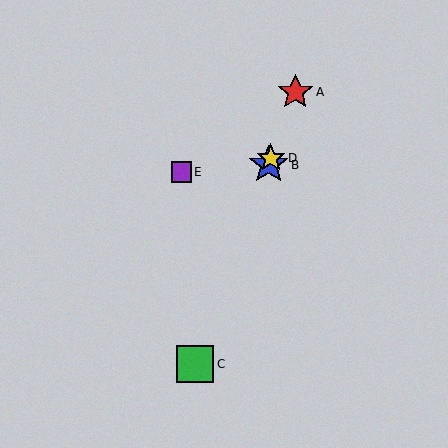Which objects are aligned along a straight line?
Objects A, B, C, D are aligned along a straight line.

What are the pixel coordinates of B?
Object B is at (269, 165).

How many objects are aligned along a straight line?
4 objects (A, B, C, D) are aligned along a straight line.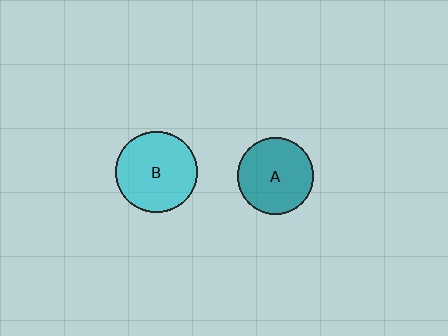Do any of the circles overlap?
No, none of the circles overlap.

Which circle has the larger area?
Circle B (cyan).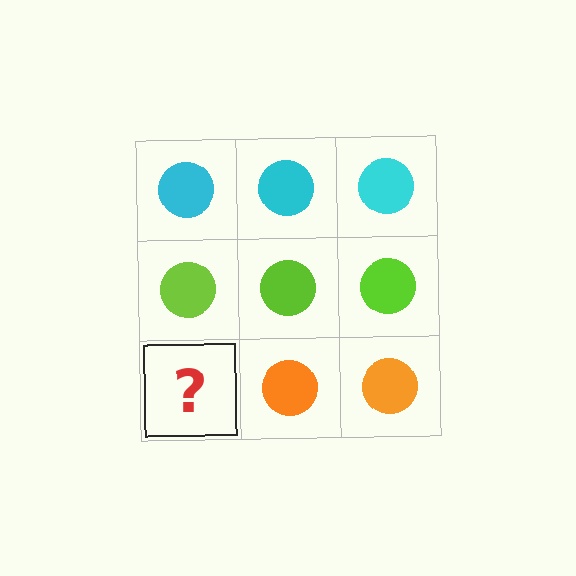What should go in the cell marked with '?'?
The missing cell should contain an orange circle.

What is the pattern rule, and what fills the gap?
The rule is that each row has a consistent color. The gap should be filled with an orange circle.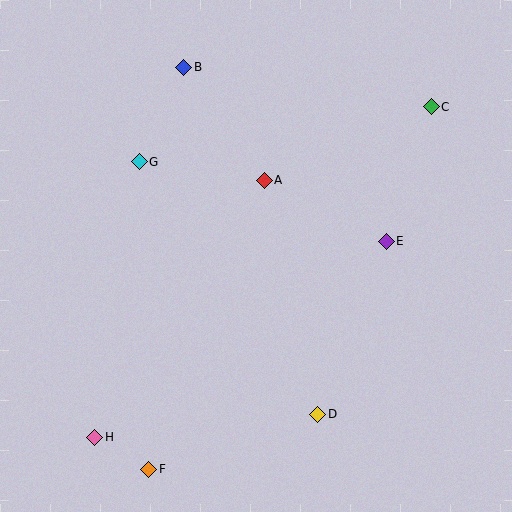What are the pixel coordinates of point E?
Point E is at (386, 241).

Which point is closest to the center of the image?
Point A at (264, 180) is closest to the center.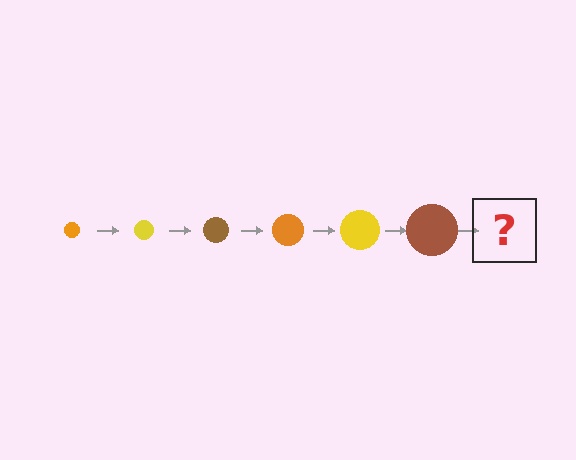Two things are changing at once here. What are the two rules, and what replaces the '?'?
The two rules are that the circle grows larger each step and the color cycles through orange, yellow, and brown. The '?' should be an orange circle, larger than the previous one.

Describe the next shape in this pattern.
It should be an orange circle, larger than the previous one.